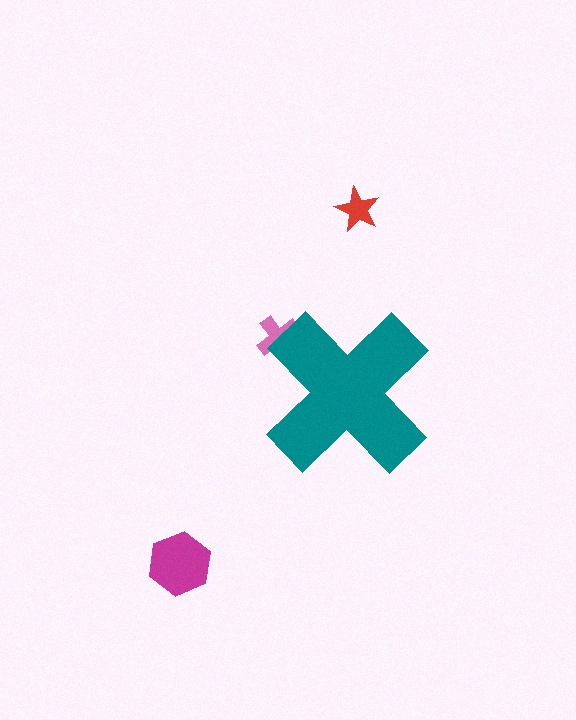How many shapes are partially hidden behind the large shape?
1 shape is partially hidden.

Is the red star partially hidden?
No, the red star is fully visible.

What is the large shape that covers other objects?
A teal cross.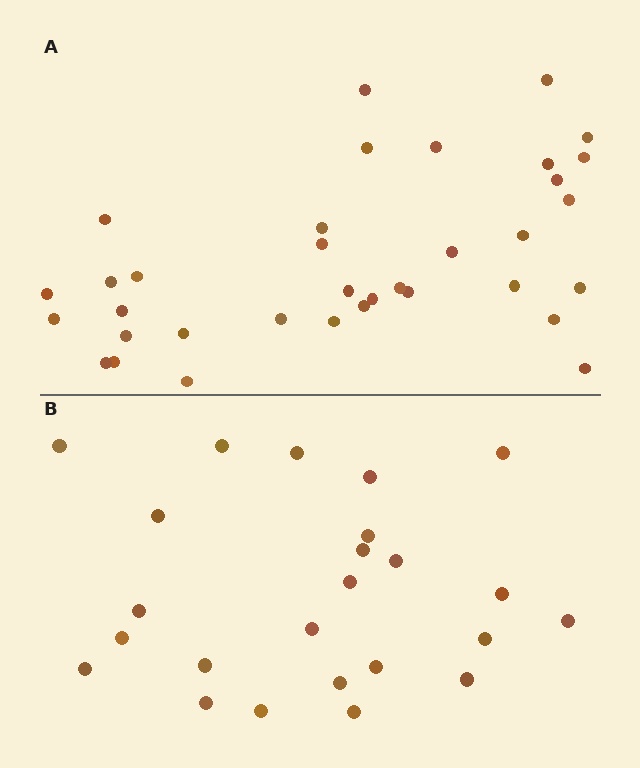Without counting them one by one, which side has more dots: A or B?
Region A (the top region) has more dots.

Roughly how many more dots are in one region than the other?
Region A has roughly 12 or so more dots than region B.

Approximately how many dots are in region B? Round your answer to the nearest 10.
About 20 dots. (The exact count is 24, which rounds to 20.)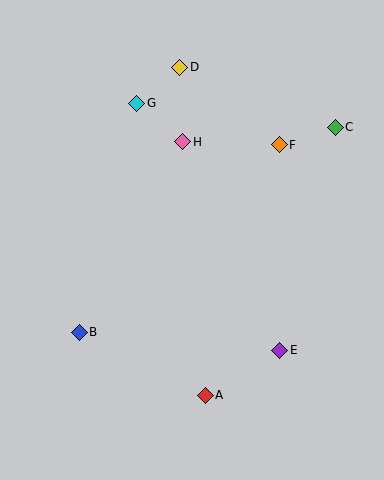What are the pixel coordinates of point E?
Point E is at (280, 350).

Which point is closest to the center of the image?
Point H at (183, 142) is closest to the center.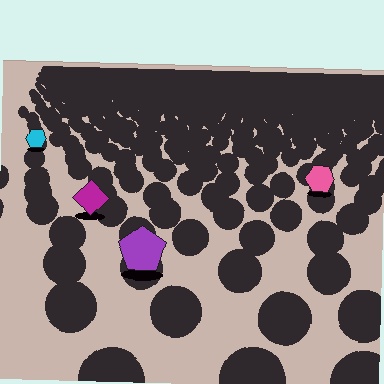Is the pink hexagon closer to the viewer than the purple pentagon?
No. The purple pentagon is closer — you can tell from the texture gradient: the ground texture is coarser near it.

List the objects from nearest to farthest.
From nearest to farthest: the purple pentagon, the magenta diamond, the pink hexagon, the cyan hexagon.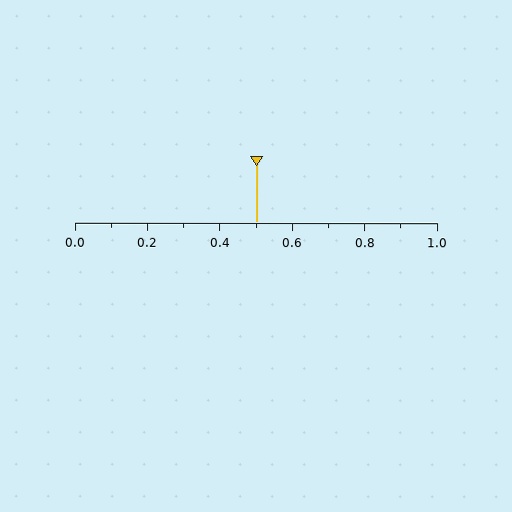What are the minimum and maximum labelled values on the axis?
The axis runs from 0.0 to 1.0.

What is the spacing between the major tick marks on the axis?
The major ticks are spaced 0.2 apart.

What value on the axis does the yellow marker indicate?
The marker indicates approximately 0.5.